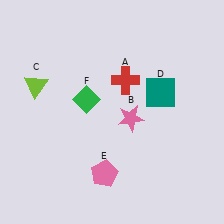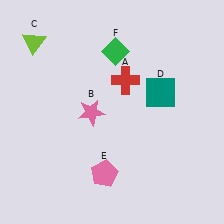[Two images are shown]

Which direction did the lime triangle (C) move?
The lime triangle (C) moved up.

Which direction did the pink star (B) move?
The pink star (B) moved left.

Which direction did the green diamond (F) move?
The green diamond (F) moved up.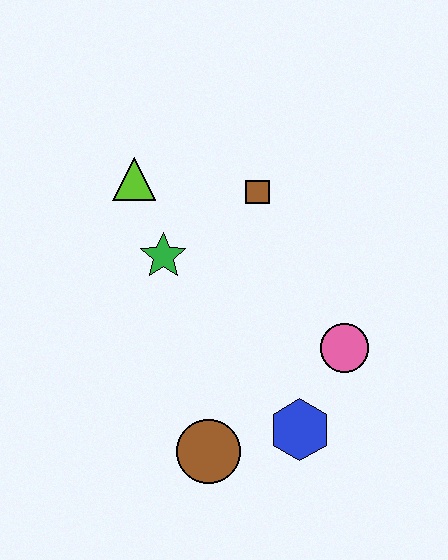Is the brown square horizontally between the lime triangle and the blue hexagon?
Yes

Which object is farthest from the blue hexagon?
The lime triangle is farthest from the blue hexagon.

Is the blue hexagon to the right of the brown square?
Yes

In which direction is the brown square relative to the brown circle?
The brown square is above the brown circle.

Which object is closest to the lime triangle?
The green star is closest to the lime triangle.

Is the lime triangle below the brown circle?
No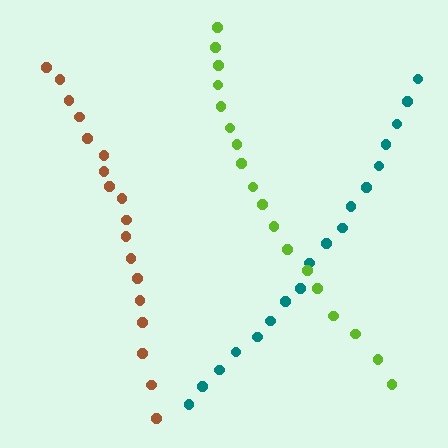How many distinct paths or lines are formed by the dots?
There are 3 distinct paths.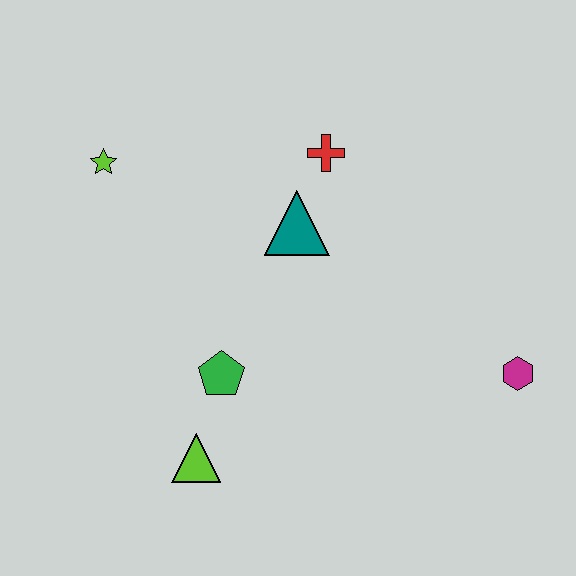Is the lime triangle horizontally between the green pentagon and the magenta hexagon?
No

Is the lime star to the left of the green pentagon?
Yes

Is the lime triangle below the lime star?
Yes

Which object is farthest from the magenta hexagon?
The lime star is farthest from the magenta hexagon.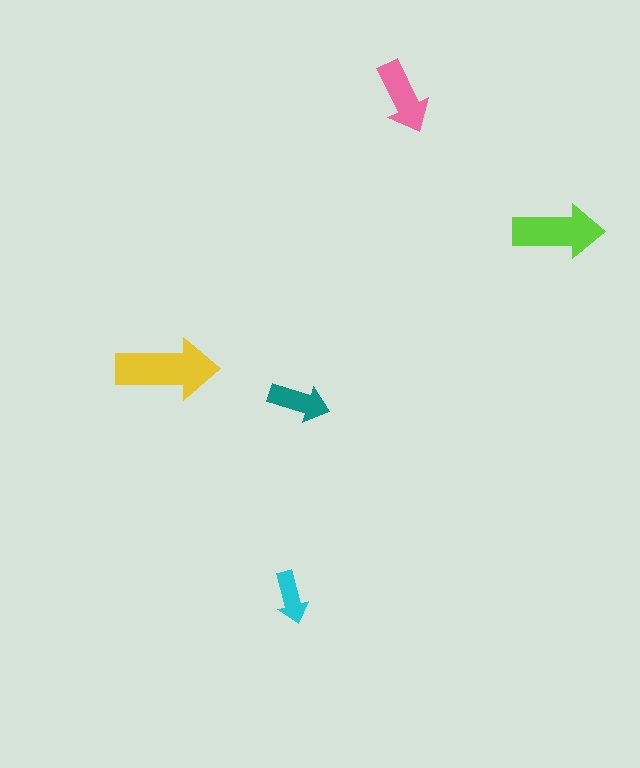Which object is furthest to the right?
The lime arrow is rightmost.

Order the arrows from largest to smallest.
the yellow one, the lime one, the pink one, the teal one, the cyan one.